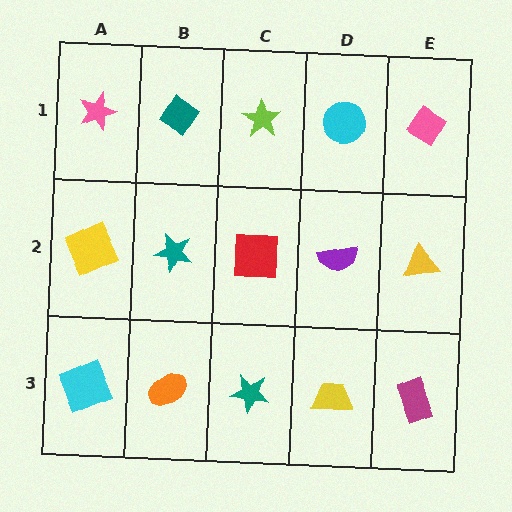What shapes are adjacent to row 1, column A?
A yellow square (row 2, column A), a teal diamond (row 1, column B).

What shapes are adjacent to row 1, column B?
A teal star (row 2, column B), a pink star (row 1, column A), a lime star (row 1, column C).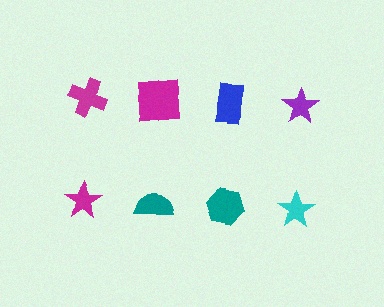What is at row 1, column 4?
A purple star.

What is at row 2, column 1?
A magenta star.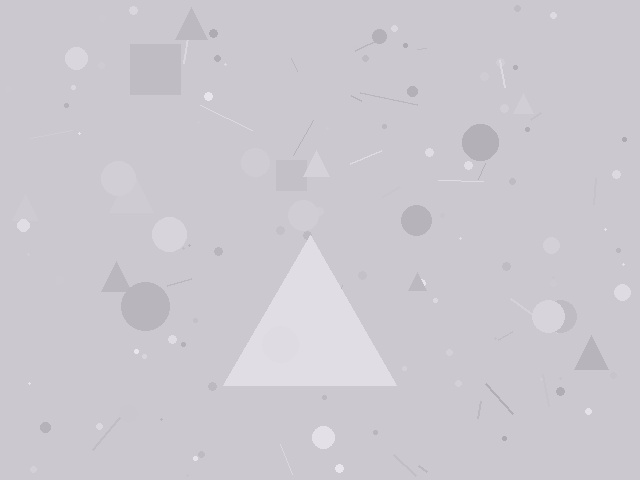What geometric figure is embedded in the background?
A triangle is embedded in the background.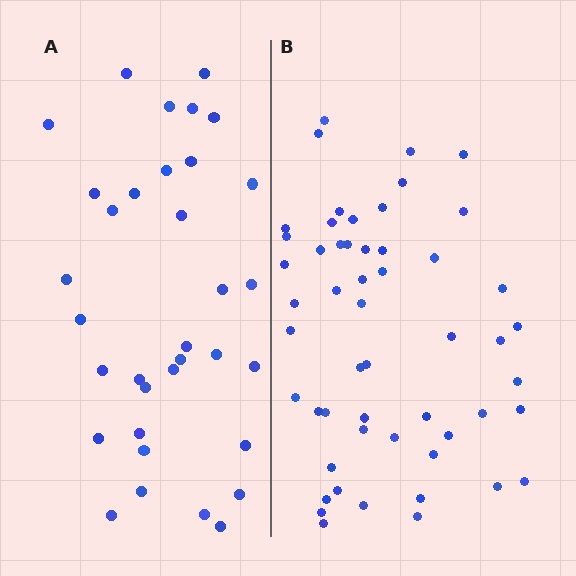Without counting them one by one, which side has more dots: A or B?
Region B (the right region) has more dots.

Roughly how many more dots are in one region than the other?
Region B has approximately 20 more dots than region A.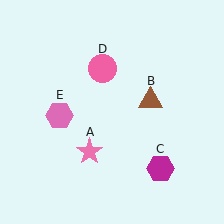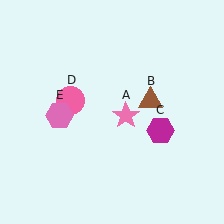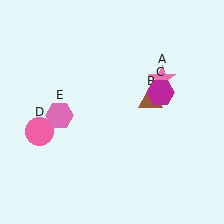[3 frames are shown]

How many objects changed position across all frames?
3 objects changed position: pink star (object A), magenta hexagon (object C), pink circle (object D).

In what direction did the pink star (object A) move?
The pink star (object A) moved up and to the right.